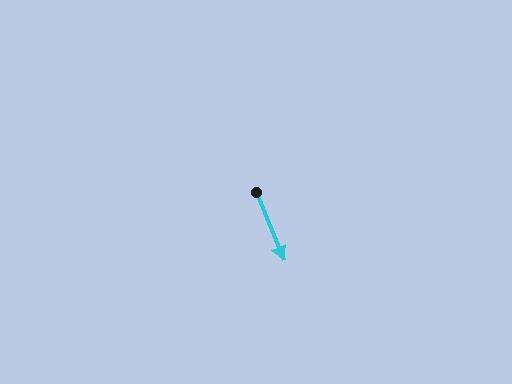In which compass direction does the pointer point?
South.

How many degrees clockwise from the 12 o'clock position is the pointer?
Approximately 158 degrees.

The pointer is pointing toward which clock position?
Roughly 5 o'clock.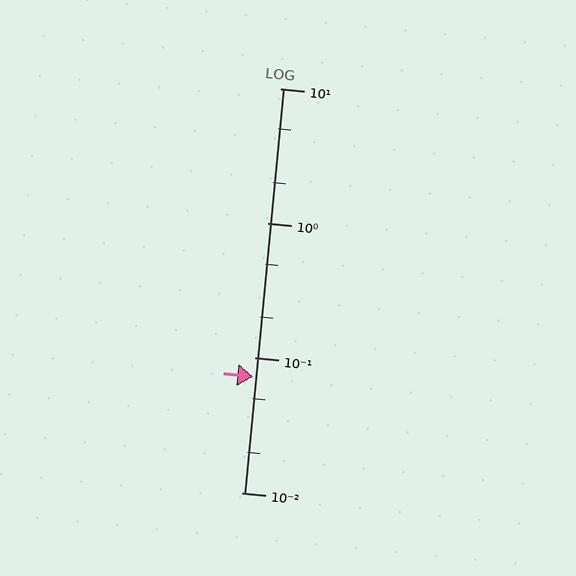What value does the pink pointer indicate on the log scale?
The pointer indicates approximately 0.073.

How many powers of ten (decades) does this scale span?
The scale spans 3 decades, from 0.01 to 10.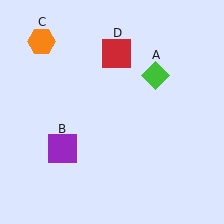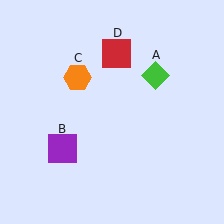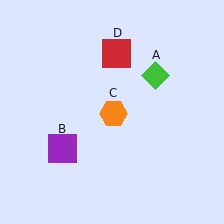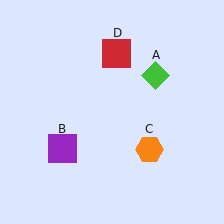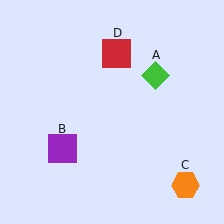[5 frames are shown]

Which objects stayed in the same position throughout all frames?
Green diamond (object A) and purple square (object B) and red square (object D) remained stationary.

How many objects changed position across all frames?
1 object changed position: orange hexagon (object C).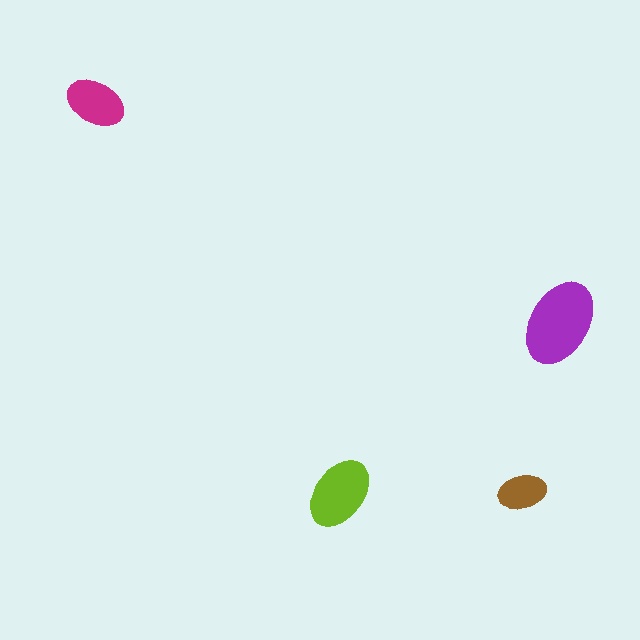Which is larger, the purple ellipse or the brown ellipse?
The purple one.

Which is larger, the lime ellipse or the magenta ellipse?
The lime one.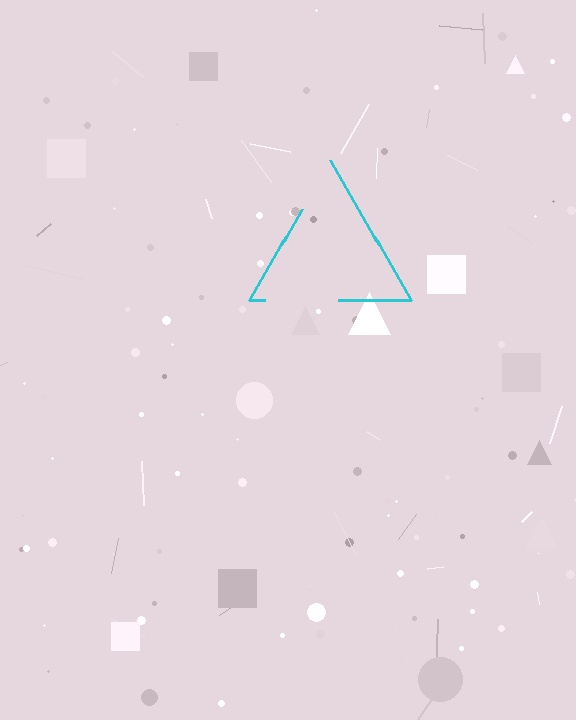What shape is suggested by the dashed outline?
The dashed outline suggests a triangle.